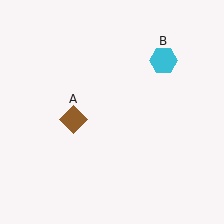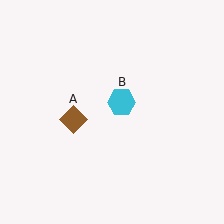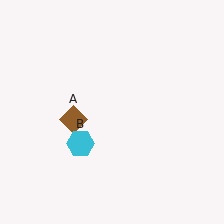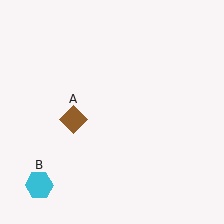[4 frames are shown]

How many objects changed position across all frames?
1 object changed position: cyan hexagon (object B).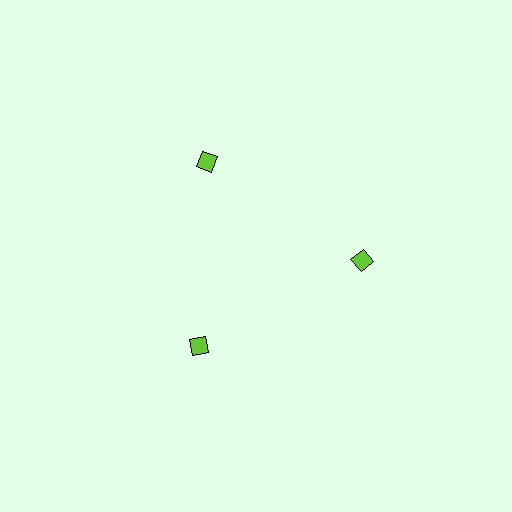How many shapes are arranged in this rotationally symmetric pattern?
There are 3 shapes, arranged in 3 groups of 1.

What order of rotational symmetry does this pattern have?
This pattern has 3-fold rotational symmetry.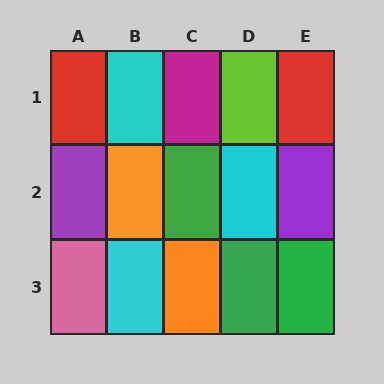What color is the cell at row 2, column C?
Green.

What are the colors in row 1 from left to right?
Red, cyan, magenta, lime, red.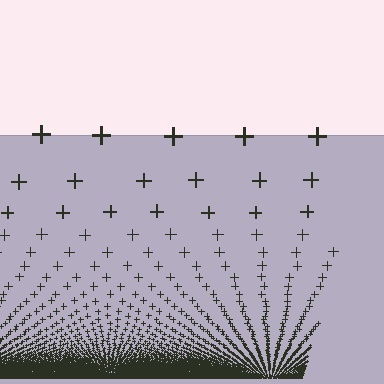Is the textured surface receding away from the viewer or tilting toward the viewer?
The surface appears to tilt toward the viewer. Texture elements get larger and sparser toward the top.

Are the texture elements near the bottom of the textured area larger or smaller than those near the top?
Smaller. The gradient is inverted — elements near the bottom are smaller and denser.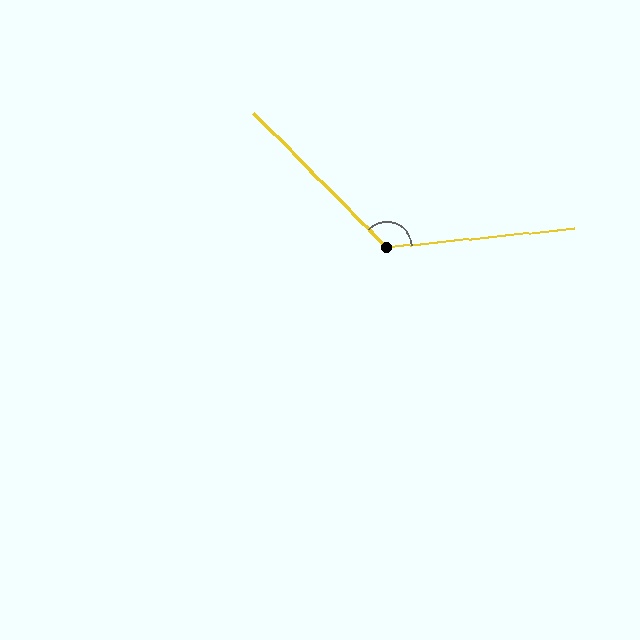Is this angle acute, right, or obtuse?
It is obtuse.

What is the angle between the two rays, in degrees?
Approximately 129 degrees.